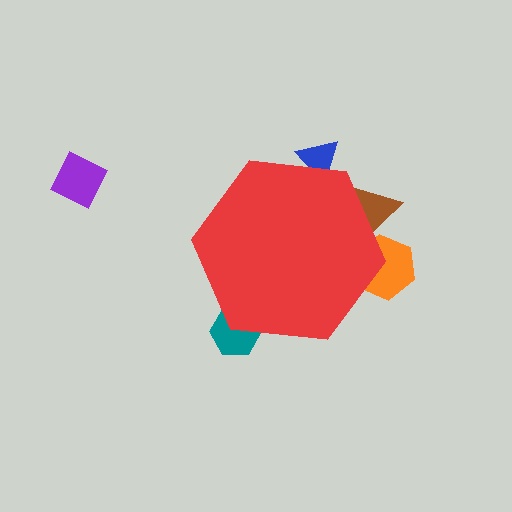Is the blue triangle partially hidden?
Yes, the blue triangle is partially hidden behind the red hexagon.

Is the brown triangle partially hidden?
Yes, the brown triangle is partially hidden behind the red hexagon.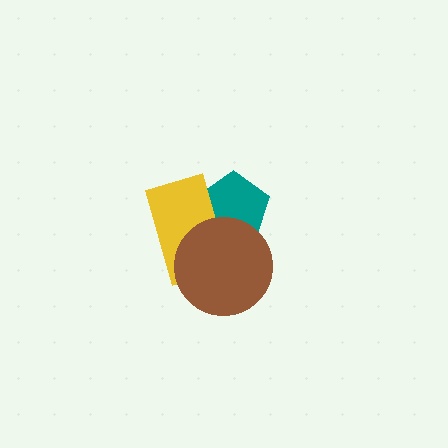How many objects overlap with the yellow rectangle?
2 objects overlap with the yellow rectangle.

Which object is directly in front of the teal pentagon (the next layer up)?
The yellow rectangle is directly in front of the teal pentagon.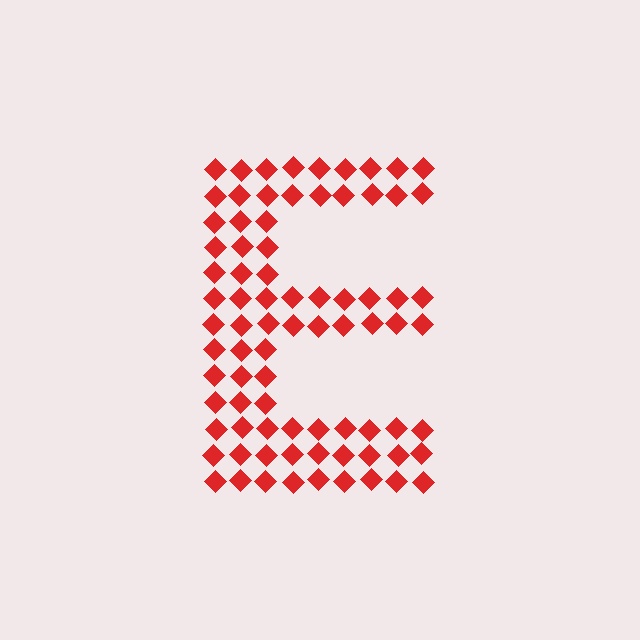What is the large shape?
The large shape is the letter E.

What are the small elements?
The small elements are diamonds.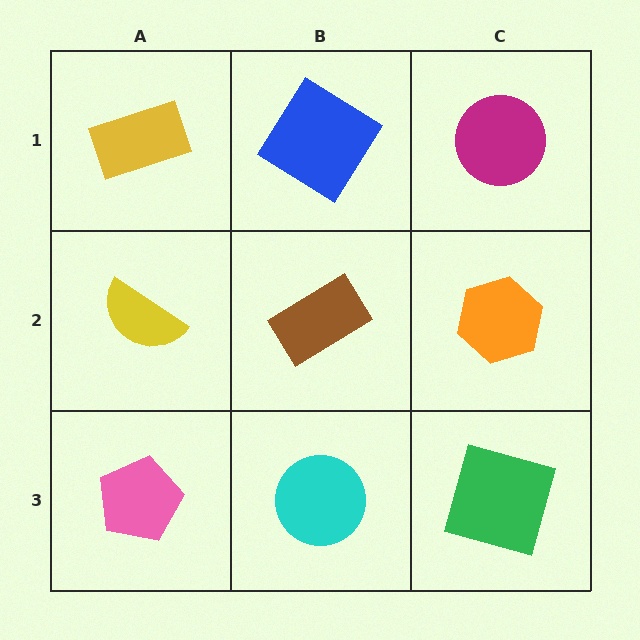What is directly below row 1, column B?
A brown rectangle.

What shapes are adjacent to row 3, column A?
A yellow semicircle (row 2, column A), a cyan circle (row 3, column B).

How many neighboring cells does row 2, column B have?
4.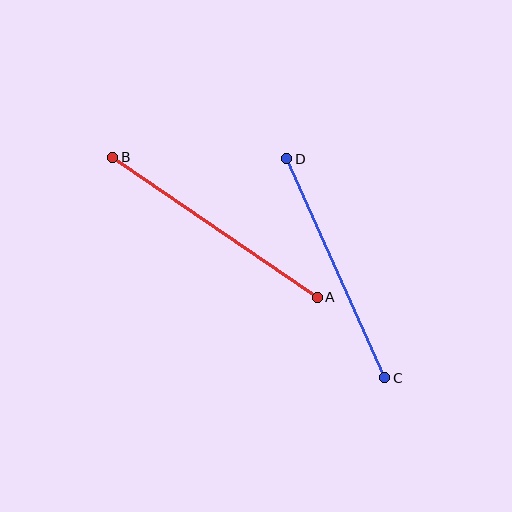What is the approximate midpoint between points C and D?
The midpoint is at approximately (336, 268) pixels.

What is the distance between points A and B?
The distance is approximately 248 pixels.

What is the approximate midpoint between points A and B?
The midpoint is at approximately (215, 227) pixels.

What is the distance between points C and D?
The distance is approximately 240 pixels.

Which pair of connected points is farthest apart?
Points A and B are farthest apart.